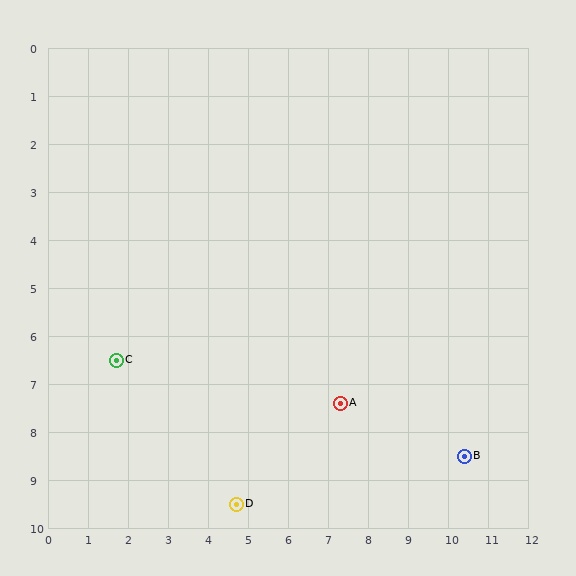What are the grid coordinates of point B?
Point B is at approximately (10.4, 8.5).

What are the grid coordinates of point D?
Point D is at approximately (4.7, 9.5).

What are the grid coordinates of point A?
Point A is at approximately (7.3, 7.4).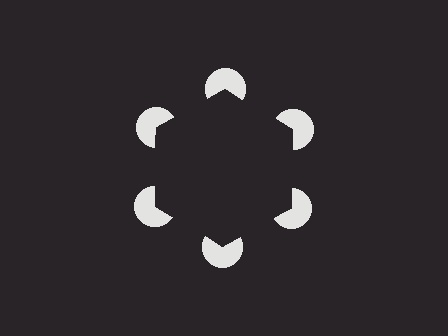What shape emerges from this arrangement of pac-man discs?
An illusory hexagon — its edges are inferred from the aligned wedge cuts in the pac-man discs, not physically drawn.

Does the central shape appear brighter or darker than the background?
It typically appears slightly darker than the background, even though no actual brightness change is drawn.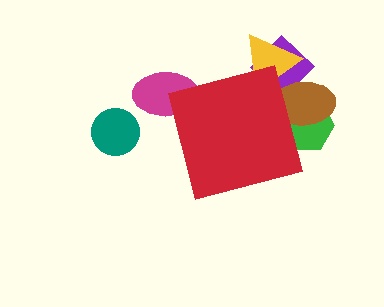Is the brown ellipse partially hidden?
Yes, the brown ellipse is partially hidden behind the red square.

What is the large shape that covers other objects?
A red square.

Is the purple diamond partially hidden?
Yes, the purple diamond is partially hidden behind the red square.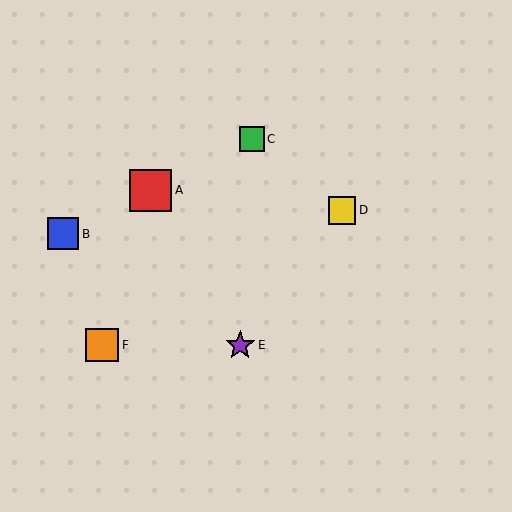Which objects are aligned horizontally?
Objects E, F are aligned horizontally.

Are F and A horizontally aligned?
No, F is at y≈345 and A is at y≈190.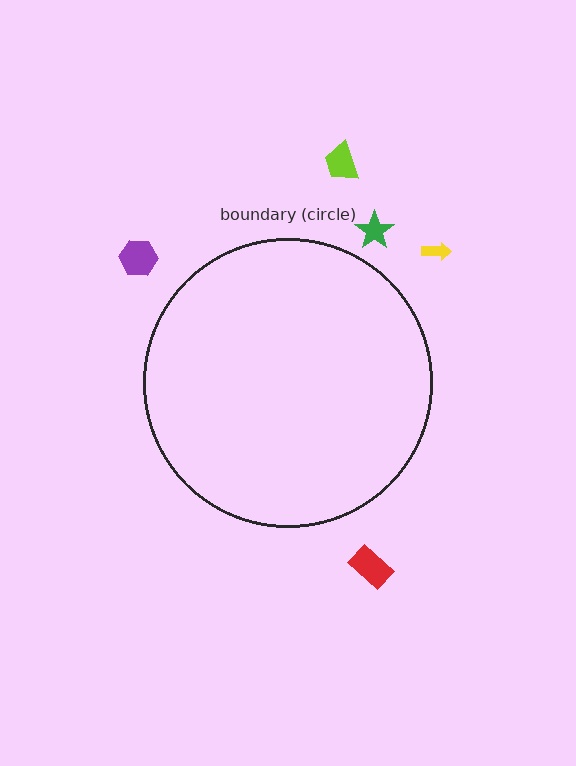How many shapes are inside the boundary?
0 inside, 5 outside.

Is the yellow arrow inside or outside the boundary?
Outside.